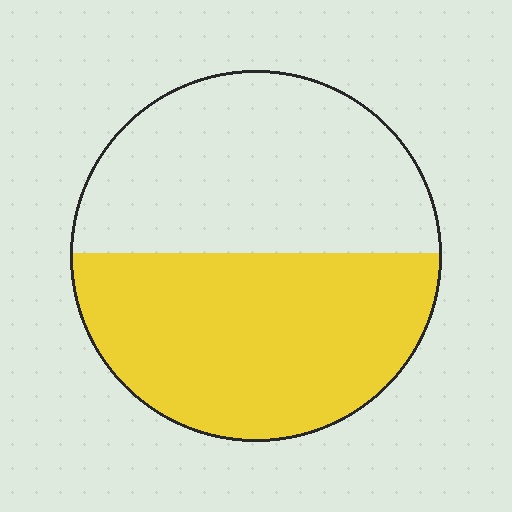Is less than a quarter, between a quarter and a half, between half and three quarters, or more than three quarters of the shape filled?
Between half and three quarters.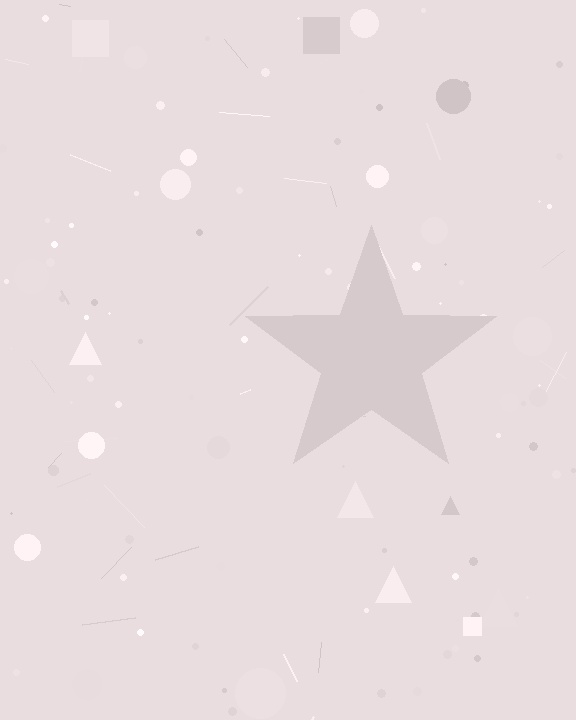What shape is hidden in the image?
A star is hidden in the image.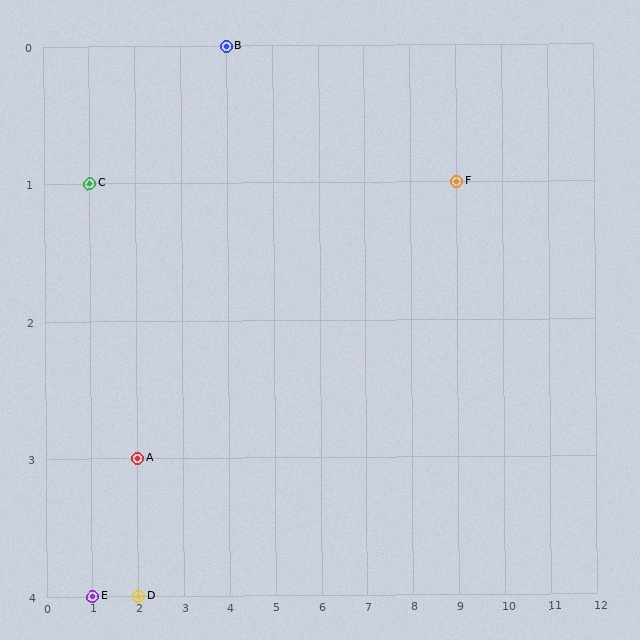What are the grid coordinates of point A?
Point A is at grid coordinates (2, 3).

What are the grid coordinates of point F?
Point F is at grid coordinates (9, 1).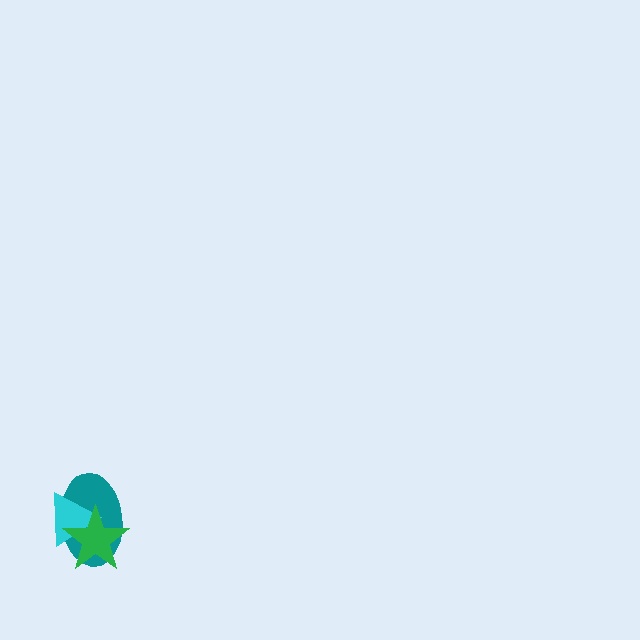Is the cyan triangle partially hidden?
Yes, it is partially covered by another shape.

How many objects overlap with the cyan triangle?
2 objects overlap with the cyan triangle.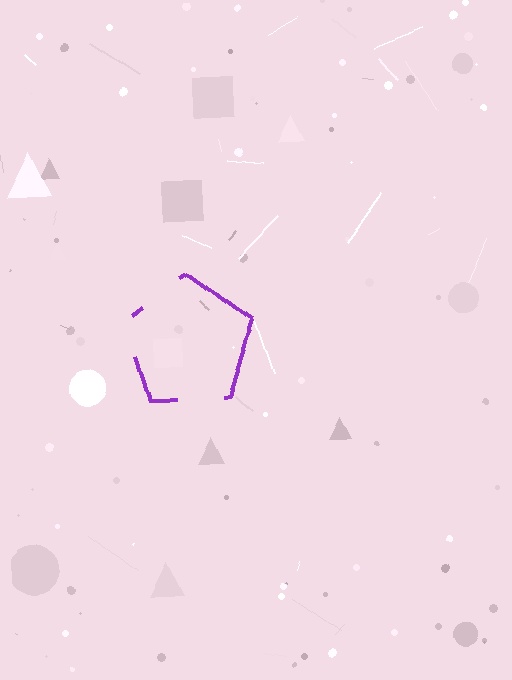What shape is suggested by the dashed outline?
The dashed outline suggests a pentagon.